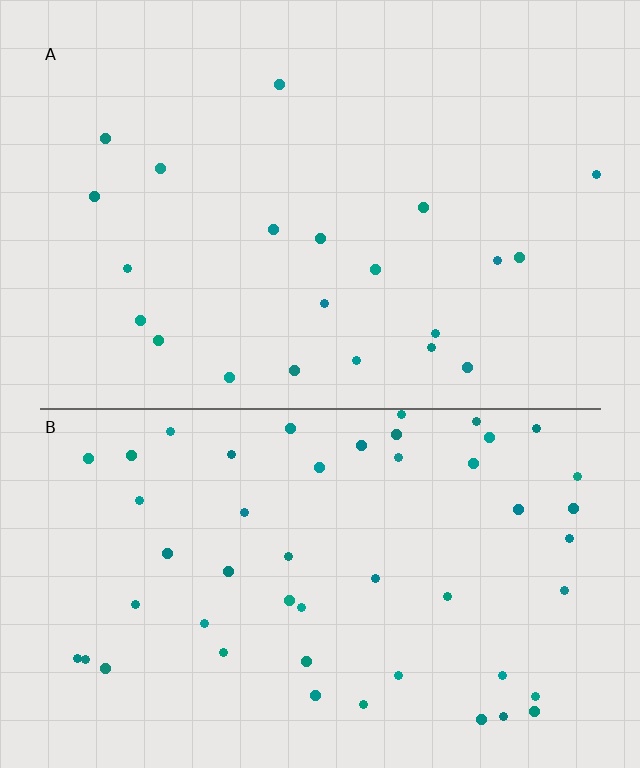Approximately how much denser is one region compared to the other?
Approximately 2.4× — region B over region A.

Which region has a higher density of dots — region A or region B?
B (the bottom).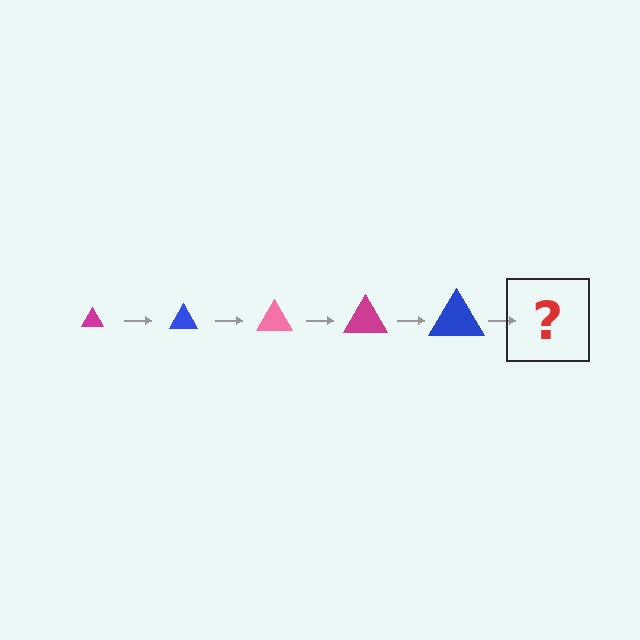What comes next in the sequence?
The next element should be a pink triangle, larger than the previous one.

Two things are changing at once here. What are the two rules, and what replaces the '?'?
The two rules are that the triangle grows larger each step and the color cycles through magenta, blue, and pink. The '?' should be a pink triangle, larger than the previous one.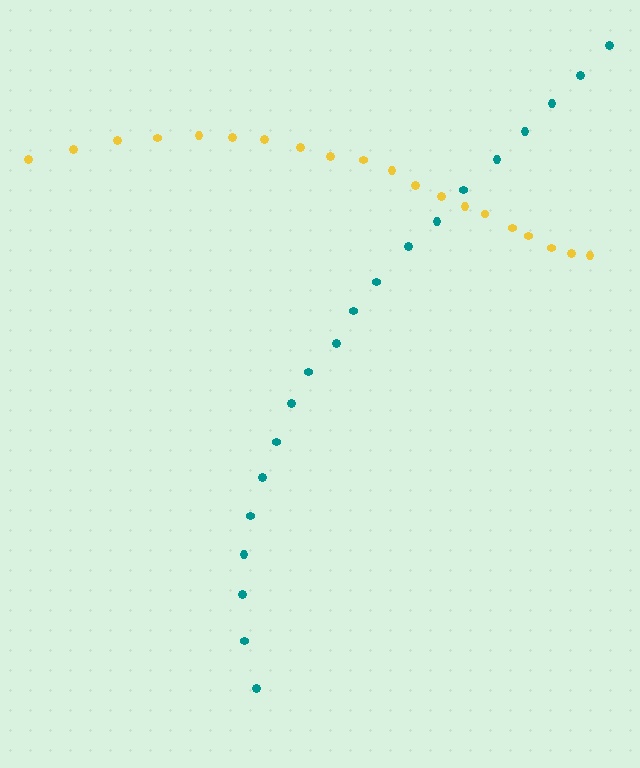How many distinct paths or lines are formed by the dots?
There are 2 distinct paths.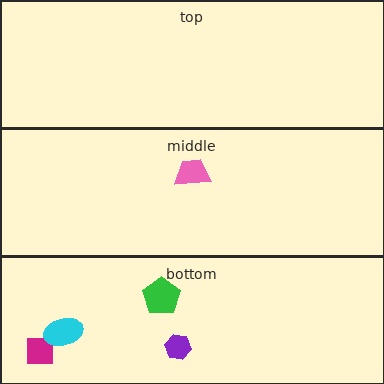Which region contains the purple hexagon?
The bottom region.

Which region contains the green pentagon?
The bottom region.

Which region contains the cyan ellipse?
The bottom region.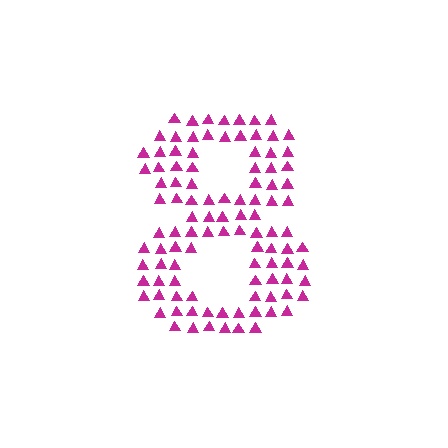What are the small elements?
The small elements are triangles.